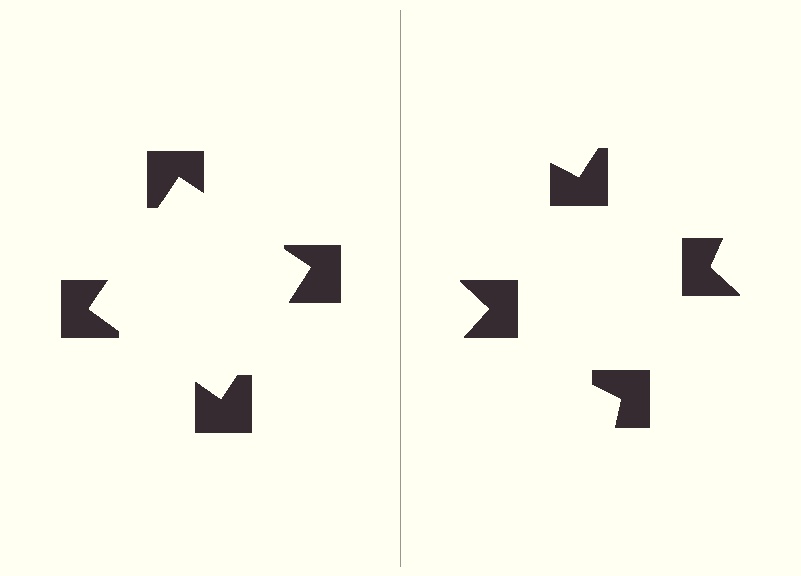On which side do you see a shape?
An illusory square appears on the left side. On the right side the wedge cuts are rotated, so no coherent shape forms.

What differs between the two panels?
The notched squares are positioned identically on both sides; only the wedge orientations differ. On the left they align to a square; on the right they are misaligned.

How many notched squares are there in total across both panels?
8 — 4 on each side.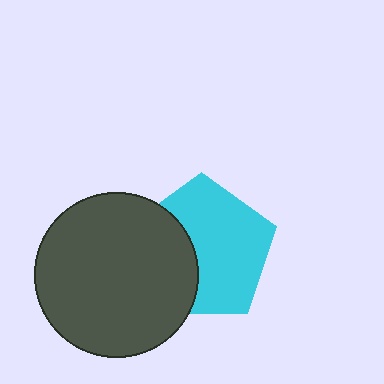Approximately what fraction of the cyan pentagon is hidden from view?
Roughly 37% of the cyan pentagon is hidden behind the dark gray circle.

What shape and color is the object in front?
The object in front is a dark gray circle.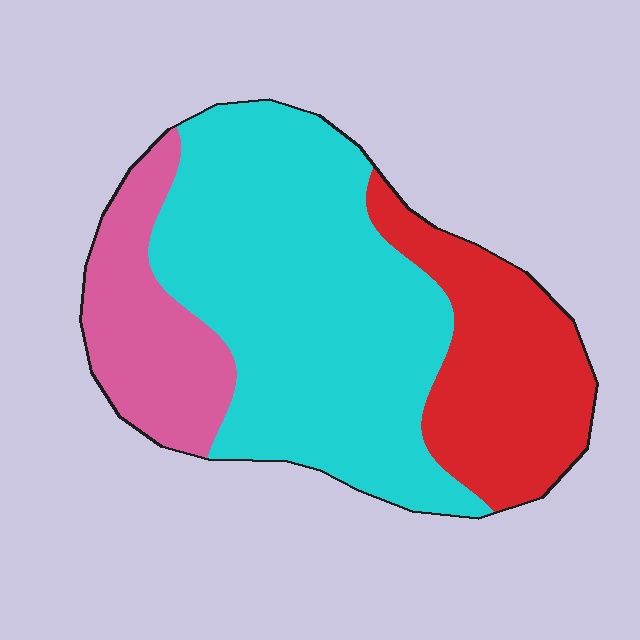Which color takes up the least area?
Pink, at roughly 20%.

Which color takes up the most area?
Cyan, at roughly 55%.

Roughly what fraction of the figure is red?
Red takes up about one quarter (1/4) of the figure.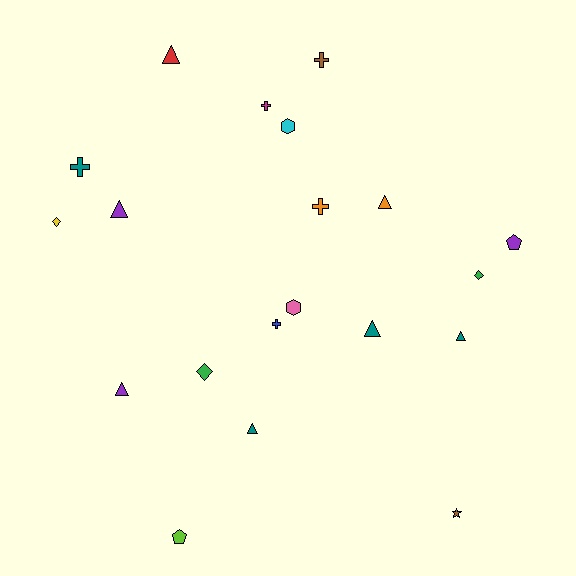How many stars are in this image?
There is 1 star.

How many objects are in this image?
There are 20 objects.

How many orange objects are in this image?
There are 2 orange objects.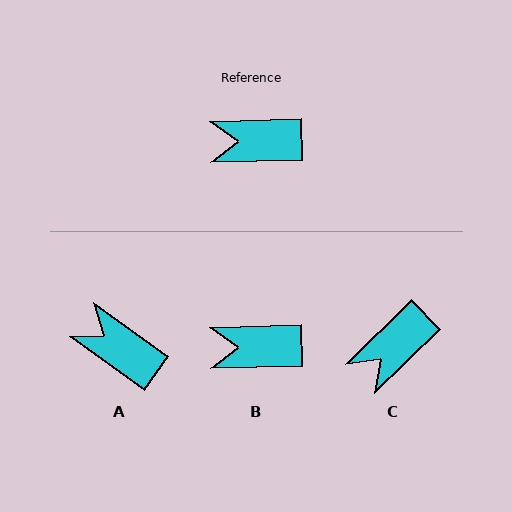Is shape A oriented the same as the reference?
No, it is off by about 37 degrees.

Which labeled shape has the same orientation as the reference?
B.